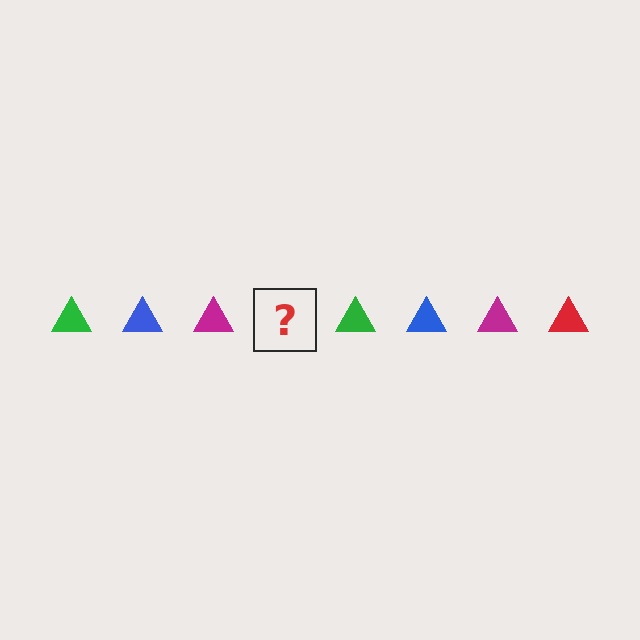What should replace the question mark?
The question mark should be replaced with a red triangle.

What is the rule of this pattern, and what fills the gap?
The rule is that the pattern cycles through green, blue, magenta, red triangles. The gap should be filled with a red triangle.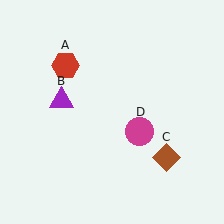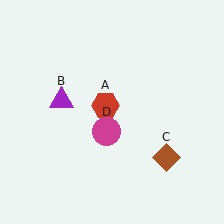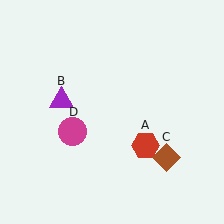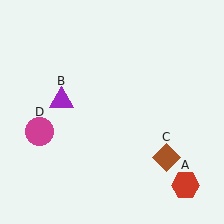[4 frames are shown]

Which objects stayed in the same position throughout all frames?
Purple triangle (object B) and brown diamond (object C) remained stationary.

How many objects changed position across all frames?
2 objects changed position: red hexagon (object A), magenta circle (object D).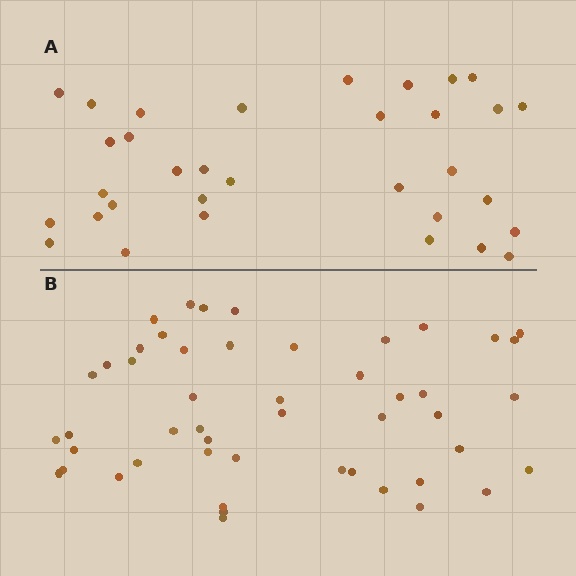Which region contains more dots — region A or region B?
Region B (the bottom region) has more dots.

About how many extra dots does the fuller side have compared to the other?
Region B has approximately 15 more dots than region A.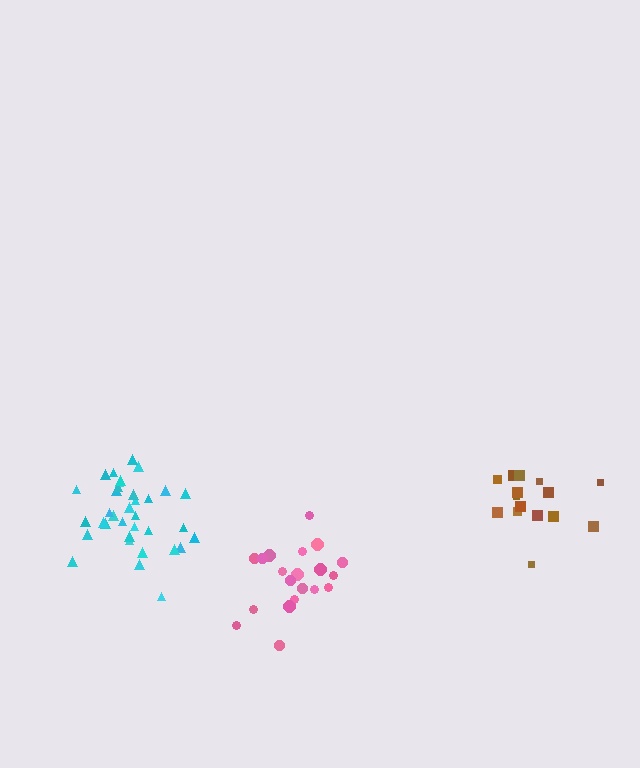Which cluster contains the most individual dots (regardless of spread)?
Cyan (35).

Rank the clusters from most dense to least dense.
cyan, pink, brown.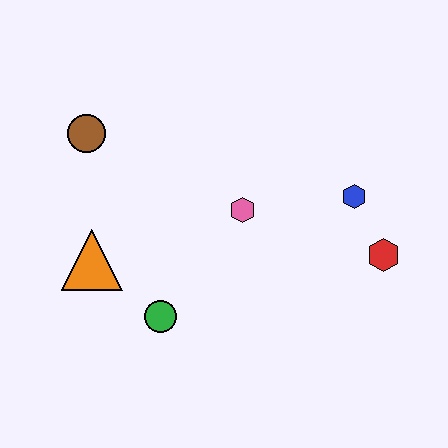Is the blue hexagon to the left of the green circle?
No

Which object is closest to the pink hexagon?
The blue hexagon is closest to the pink hexagon.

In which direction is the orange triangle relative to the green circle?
The orange triangle is to the left of the green circle.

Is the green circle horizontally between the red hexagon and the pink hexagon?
No